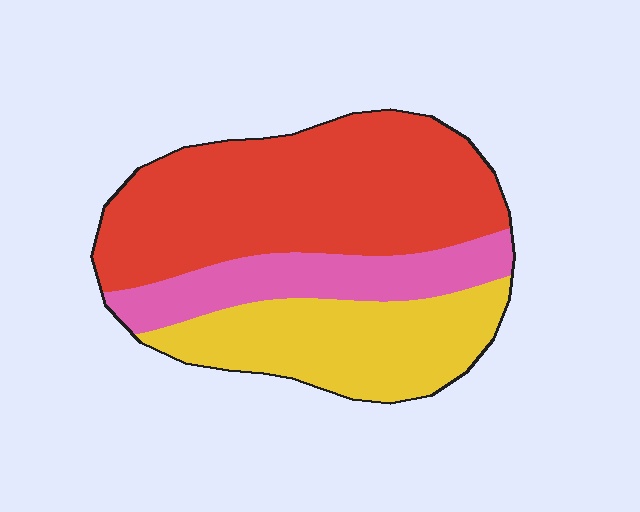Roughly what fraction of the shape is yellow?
Yellow covers 29% of the shape.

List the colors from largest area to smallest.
From largest to smallest: red, yellow, pink.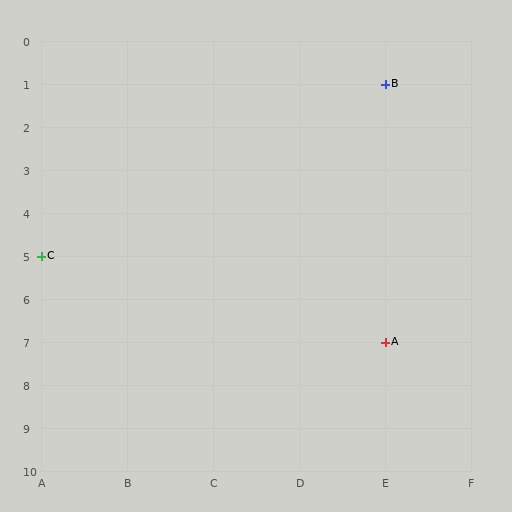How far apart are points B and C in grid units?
Points B and C are 4 columns and 4 rows apart (about 5.7 grid units diagonally).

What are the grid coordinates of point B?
Point B is at grid coordinates (E, 1).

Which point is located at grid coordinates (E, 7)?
Point A is at (E, 7).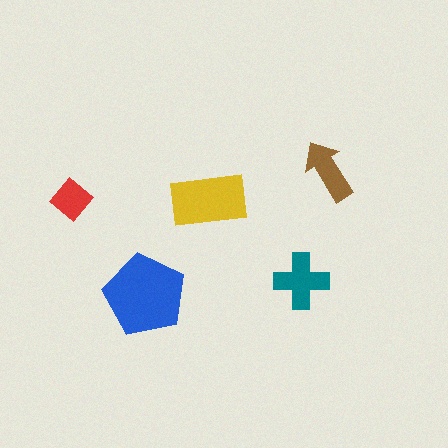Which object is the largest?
The blue pentagon.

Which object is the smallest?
The red diamond.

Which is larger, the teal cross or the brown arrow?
The teal cross.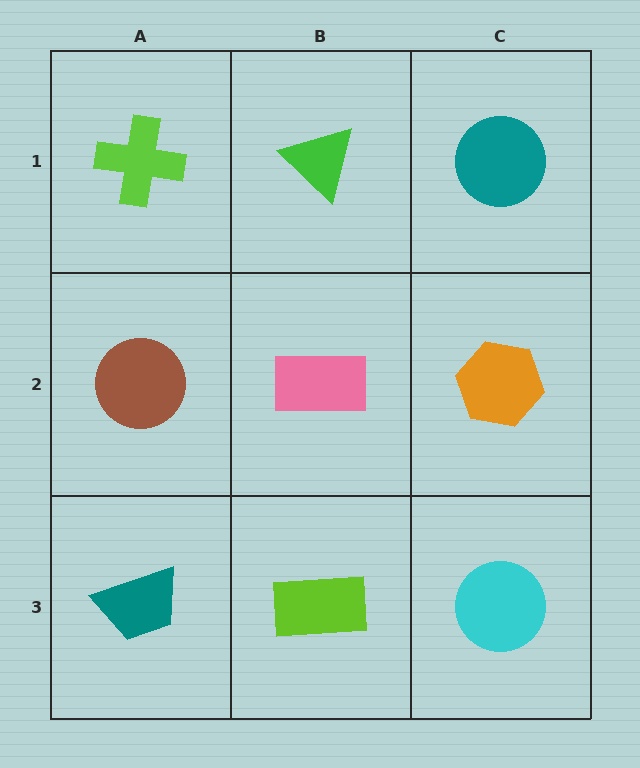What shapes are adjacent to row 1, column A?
A brown circle (row 2, column A), a green triangle (row 1, column B).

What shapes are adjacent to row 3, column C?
An orange hexagon (row 2, column C), a lime rectangle (row 3, column B).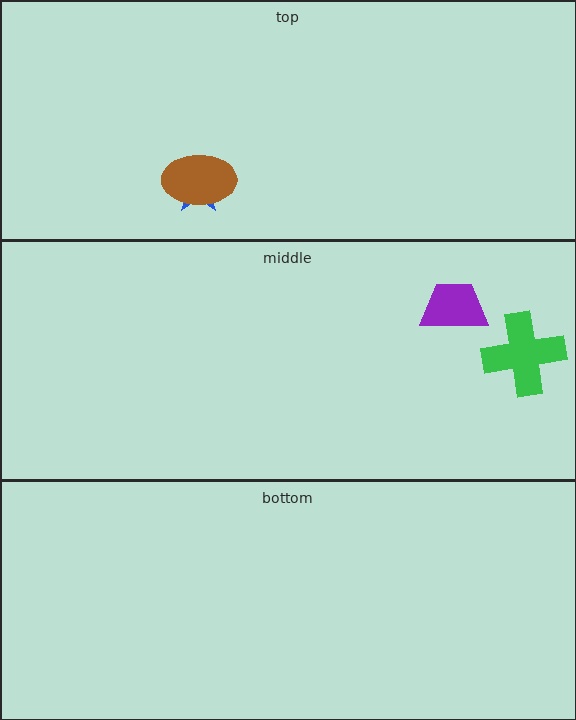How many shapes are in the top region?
2.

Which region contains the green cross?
The middle region.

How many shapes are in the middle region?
2.